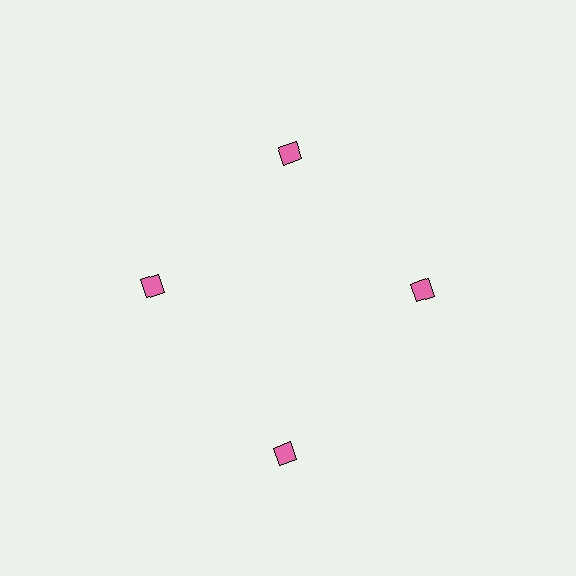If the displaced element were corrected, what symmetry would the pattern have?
It would have 4-fold rotational symmetry — the pattern would map onto itself every 90 degrees.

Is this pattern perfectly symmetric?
No. The 4 pink squares are arranged in a ring, but one element near the 6 o'clock position is pushed outward from the center, breaking the 4-fold rotational symmetry.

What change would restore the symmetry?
The symmetry would be restored by moving it inward, back onto the ring so that all 4 squares sit at equal angles and equal distance from the center.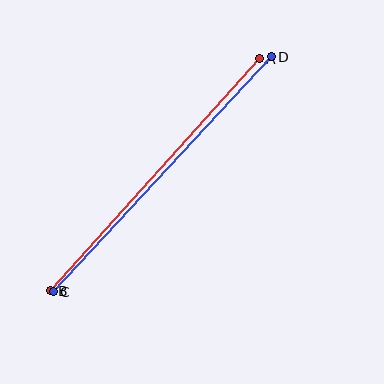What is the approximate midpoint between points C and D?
The midpoint is at approximately (162, 174) pixels.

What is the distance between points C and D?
The distance is approximately 320 pixels.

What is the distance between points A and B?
The distance is approximately 312 pixels.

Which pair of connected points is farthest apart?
Points C and D are farthest apart.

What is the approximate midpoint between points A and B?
The midpoint is at approximately (155, 175) pixels.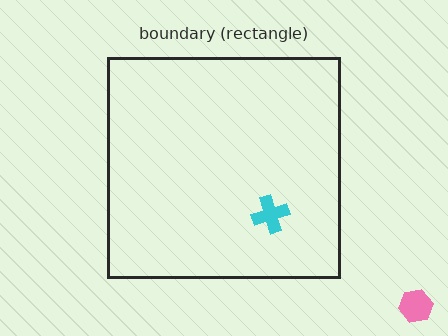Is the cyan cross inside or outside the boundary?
Inside.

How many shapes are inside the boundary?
1 inside, 1 outside.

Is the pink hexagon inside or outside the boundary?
Outside.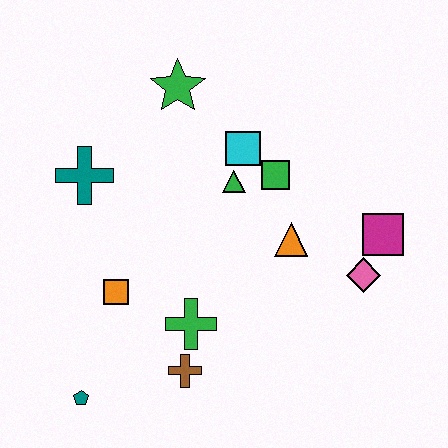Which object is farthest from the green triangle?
The teal pentagon is farthest from the green triangle.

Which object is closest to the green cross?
The brown cross is closest to the green cross.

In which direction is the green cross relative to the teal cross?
The green cross is below the teal cross.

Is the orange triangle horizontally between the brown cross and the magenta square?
Yes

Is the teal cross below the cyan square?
Yes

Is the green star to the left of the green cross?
Yes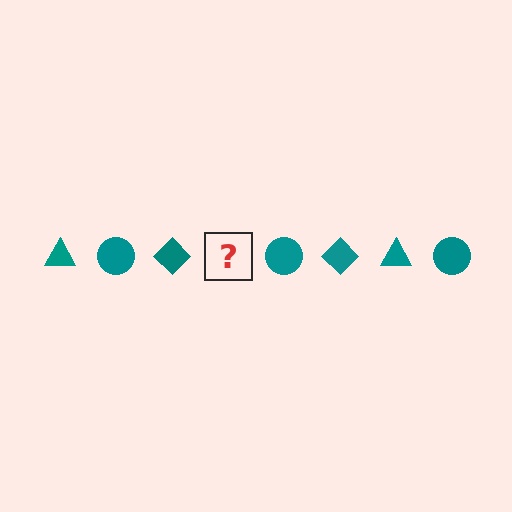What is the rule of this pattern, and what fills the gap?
The rule is that the pattern cycles through triangle, circle, diamond shapes in teal. The gap should be filled with a teal triangle.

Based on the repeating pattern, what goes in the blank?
The blank should be a teal triangle.